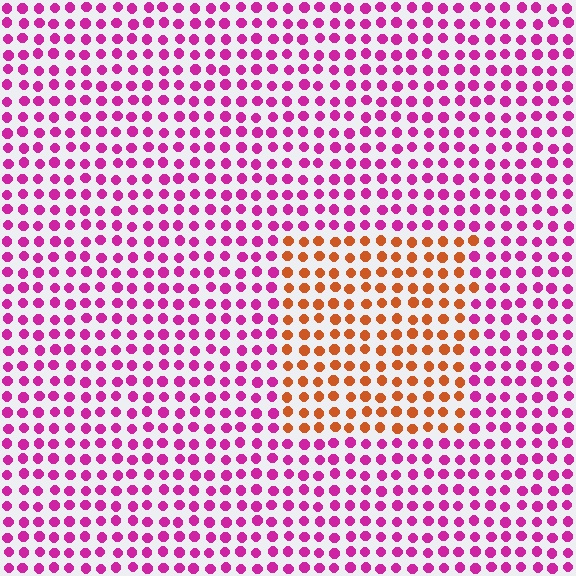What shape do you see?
I see a rectangle.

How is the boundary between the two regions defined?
The boundary is defined purely by a slight shift in hue (about 63 degrees). Spacing, size, and orientation are identical on both sides.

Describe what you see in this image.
The image is filled with small magenta elements in a uniform arrangement. A rectangle-shaped region is visible where the elements are tinted to a slightly different hue, forming a subtle color boundary.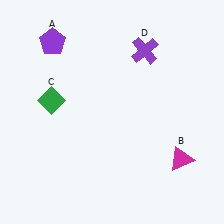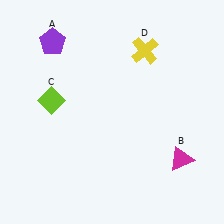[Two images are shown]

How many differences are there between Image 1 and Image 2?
There are 2 differences between the two images.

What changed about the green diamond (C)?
In Image 1, C is green. In Image 2, it changed to lime.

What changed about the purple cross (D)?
In Image 1, D is purple. In Image 2, it changed to yellow.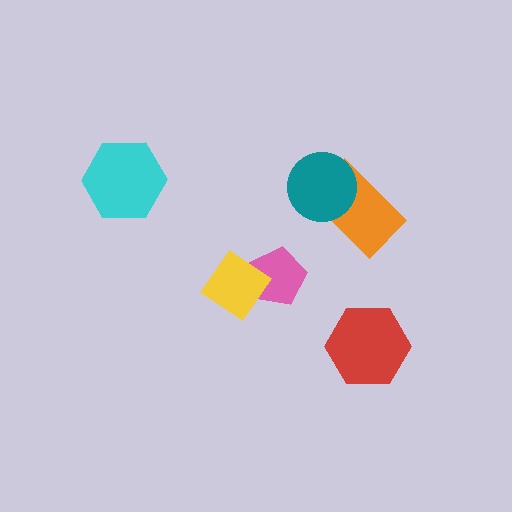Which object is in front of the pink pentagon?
The yellow diamond is in front of the pink pentagon.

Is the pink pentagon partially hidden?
Yes, it is partially covered by another shape.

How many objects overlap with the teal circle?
1 object overlaps with the teal circle.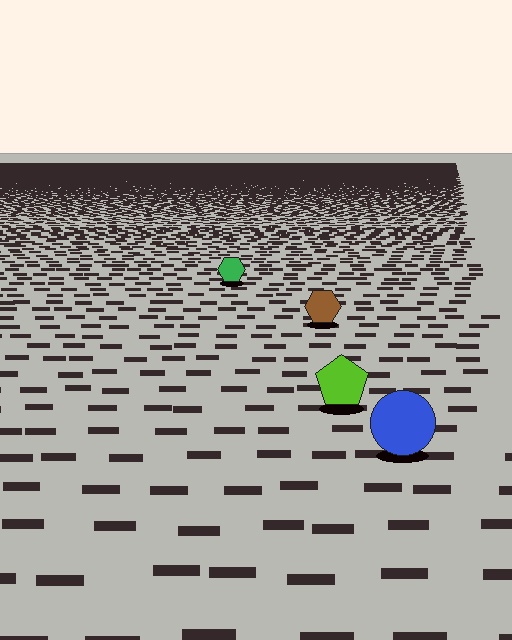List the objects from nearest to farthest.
From nearest to farthest: the blue circle, the lime pentagon, the brown hexagon, the green hexagon.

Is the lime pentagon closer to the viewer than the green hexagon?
Yes. The lime pentagon is closer — you can tell from the texture gradient: the ground texture is coarser near it.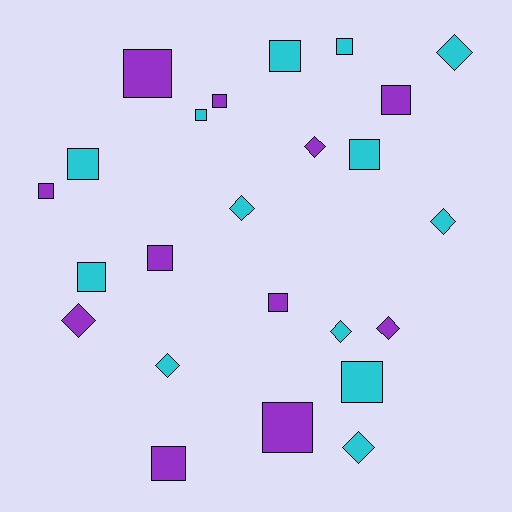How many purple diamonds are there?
There are 3 purple diamonds.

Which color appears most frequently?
Cyan, with 13 objects.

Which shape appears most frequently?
Square, with 15 objects.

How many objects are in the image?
There are 24 objects.